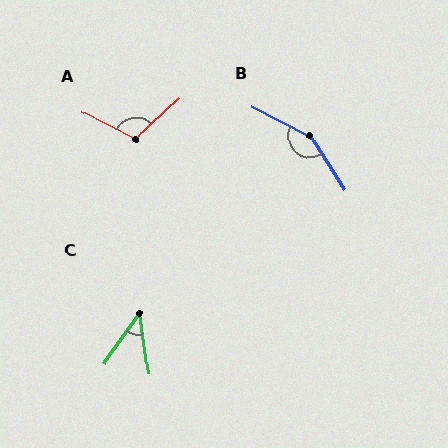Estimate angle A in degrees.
Approximately 110 degrees.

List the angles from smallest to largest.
C (43°), A (110°), B (149°).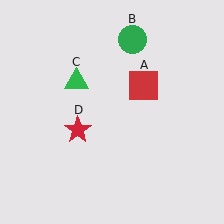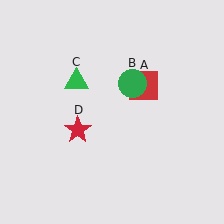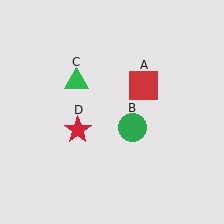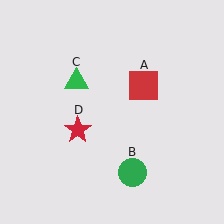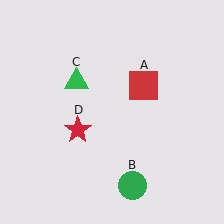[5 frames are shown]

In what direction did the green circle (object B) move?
The green circle (object B) moved down.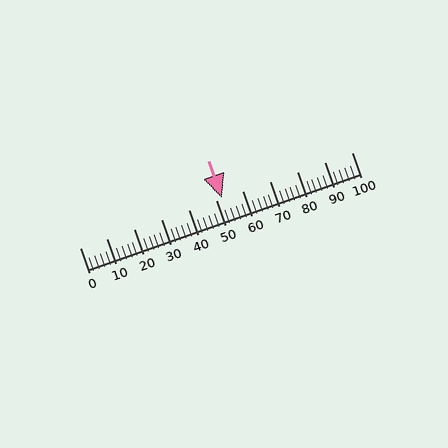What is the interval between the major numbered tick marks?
The major tick marks are spaced 10 units apart.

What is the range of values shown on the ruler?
The ruler shows values from 0 to 100.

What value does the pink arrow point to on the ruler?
The pink arrow points to approximately 52.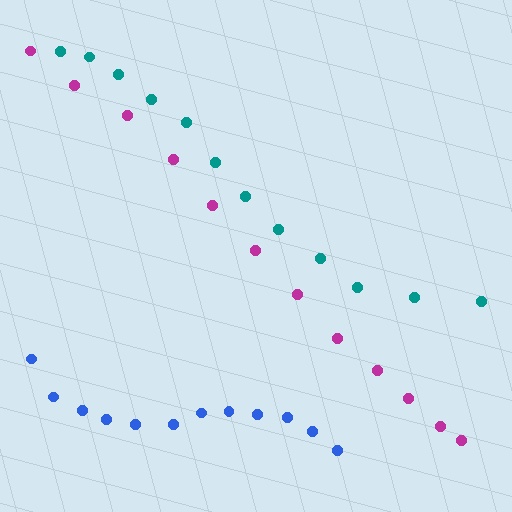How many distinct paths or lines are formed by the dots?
There are 3 distinct paths.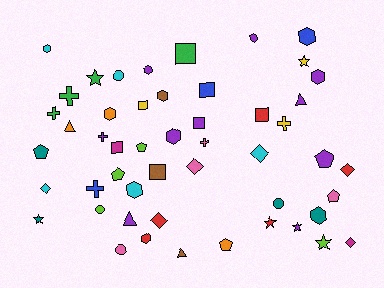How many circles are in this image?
There are 4 circles.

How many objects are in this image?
There are 50 objects.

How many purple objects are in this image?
There are 10 purple objects.